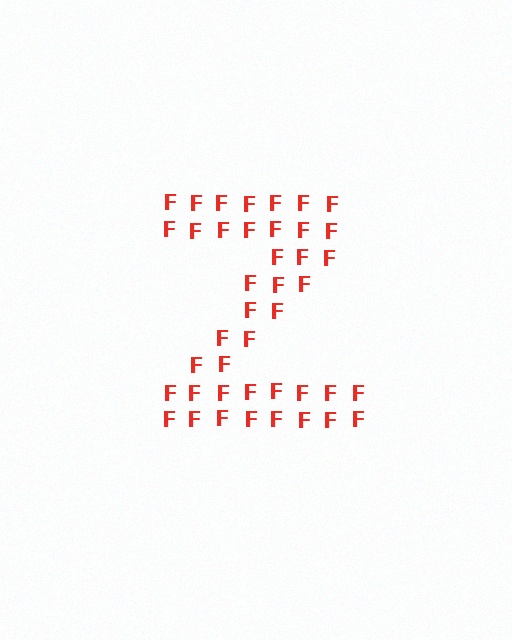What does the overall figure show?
The overall figure shows the letter Z.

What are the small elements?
The small elements are letter F's.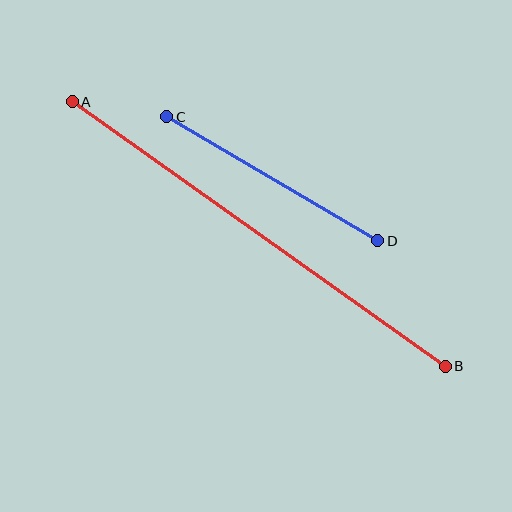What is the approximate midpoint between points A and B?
The midpoint is at approximately (259, 234) pixels.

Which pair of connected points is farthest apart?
Points A and B are farthest apart.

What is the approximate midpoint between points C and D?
The midpoint is at approximately (272, 179) pixels.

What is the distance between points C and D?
The distance is approximately 245 pixels.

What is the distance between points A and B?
The distance is approximately 457 pixels.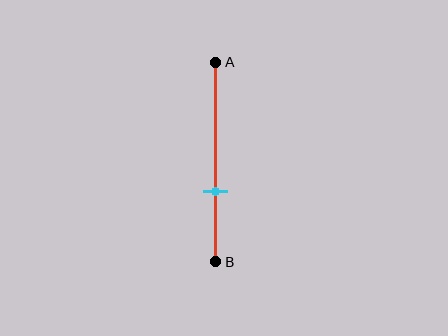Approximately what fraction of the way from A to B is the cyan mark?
The cyan mark is approximately 65% of the way from A to B.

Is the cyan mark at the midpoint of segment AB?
No, the mark is at about 65% from A, not at the 50% midpoint.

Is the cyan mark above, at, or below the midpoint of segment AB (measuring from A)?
The cyan mark is below the midpoint of segment AB.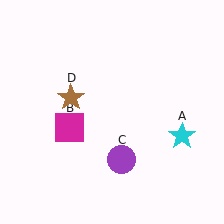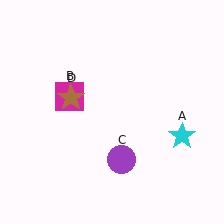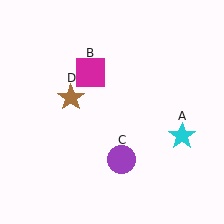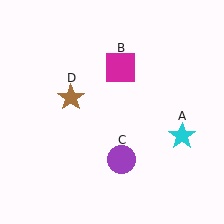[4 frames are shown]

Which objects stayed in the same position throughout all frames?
Cyan star (object A) and purple circle (object C) and brown star (object D) remained stationary.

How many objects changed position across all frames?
1 object changed position: magenta square (object B).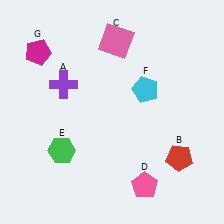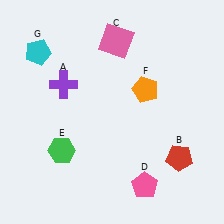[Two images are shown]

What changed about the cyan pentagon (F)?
In Image 1, F is cyan. In Image 2, it changed to orange.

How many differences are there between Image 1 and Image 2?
There are 2 differences between the two images.